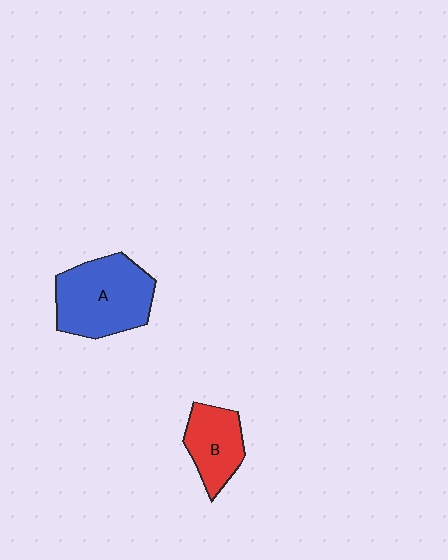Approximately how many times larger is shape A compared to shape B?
Approximately 1.7 times.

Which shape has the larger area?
Shape A (blue).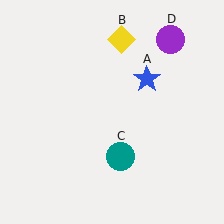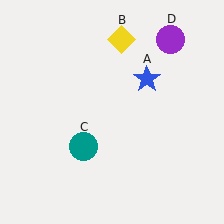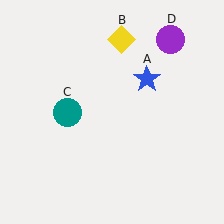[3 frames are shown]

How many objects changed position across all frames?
1 object changed position: teal circle (object C).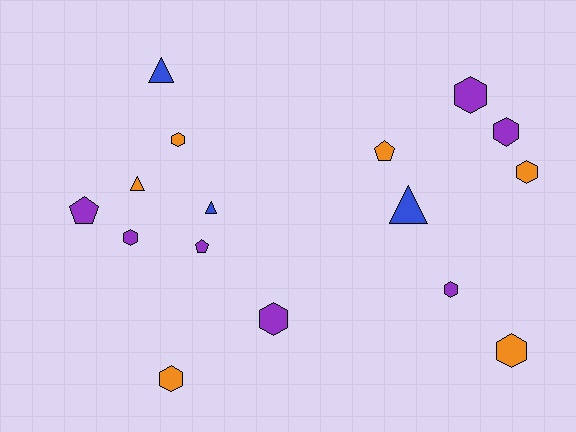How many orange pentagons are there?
There is 1 orange pentagon.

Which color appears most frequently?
Purple, with 7 objects.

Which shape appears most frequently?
Hexagon, with 9 objects.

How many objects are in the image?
There are 16 objects.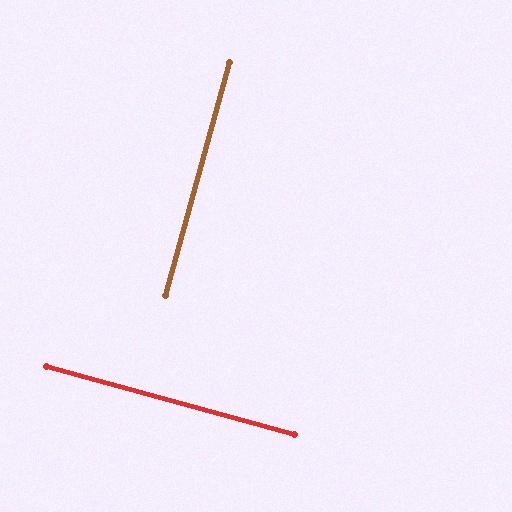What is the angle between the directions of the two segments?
Approximately 90 degrees.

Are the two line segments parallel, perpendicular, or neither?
Perpendicular — they meet at approximately 90°.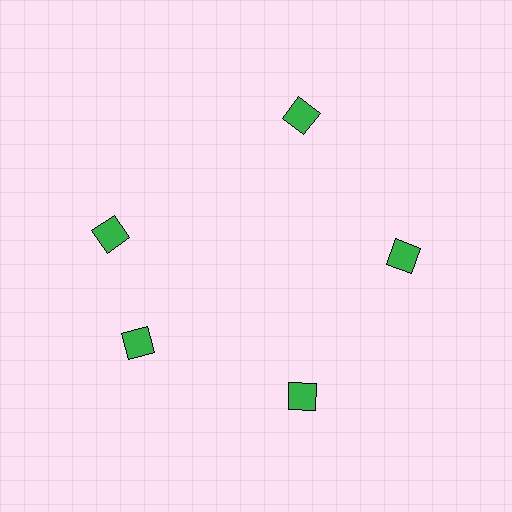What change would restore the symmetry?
The symmetry would be restored by rotating it back into even spacing with its neighbors so that all 5 diamonds sit at equal angles and equal distance from the center.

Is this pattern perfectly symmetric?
No. The 5 green diamonds are arranged in a ring, but one element near the 10 o'clock position is rotated out of alignment along the ring, breaking the 5-fold rotational symmetry.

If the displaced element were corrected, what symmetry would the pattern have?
It would have 5-fold rotational symmetry — the pattern would map onto itself every 72 degrees.